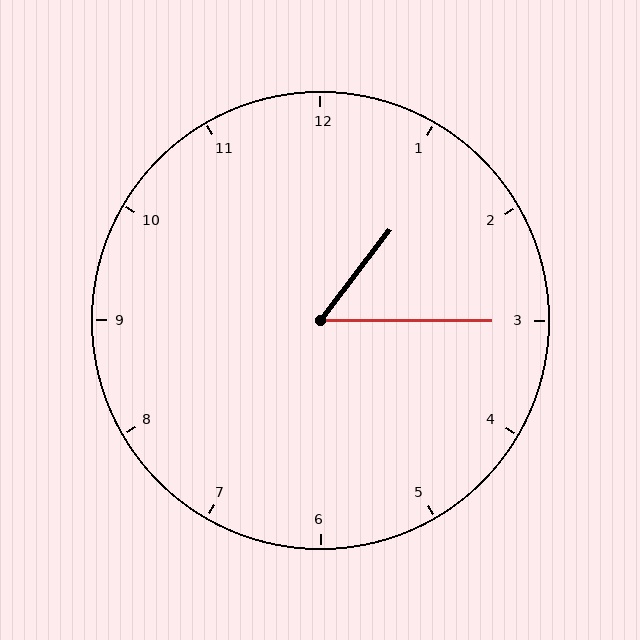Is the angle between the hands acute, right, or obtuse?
It is acute.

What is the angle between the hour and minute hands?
Approximately 52 degrees.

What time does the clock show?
1:15.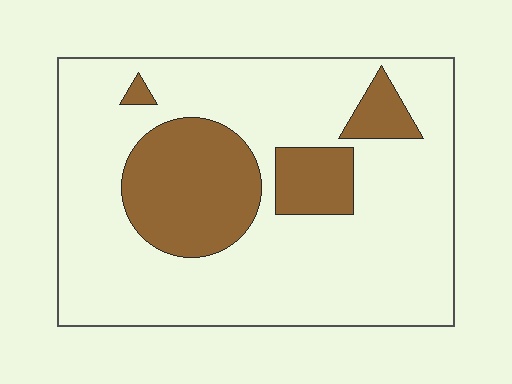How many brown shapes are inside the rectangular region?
4.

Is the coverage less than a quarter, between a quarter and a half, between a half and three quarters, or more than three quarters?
Less than a quarter.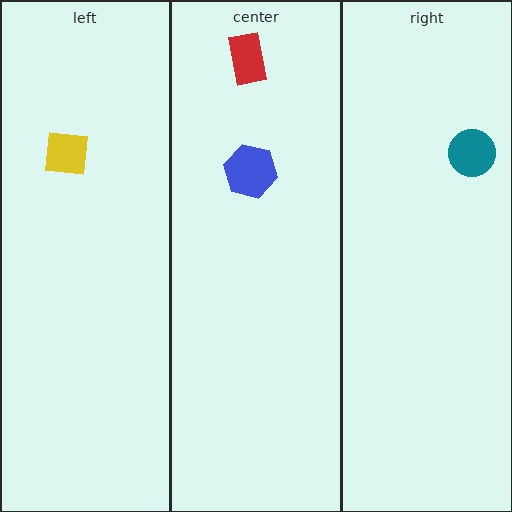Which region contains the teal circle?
The right region.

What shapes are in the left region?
The yellow square.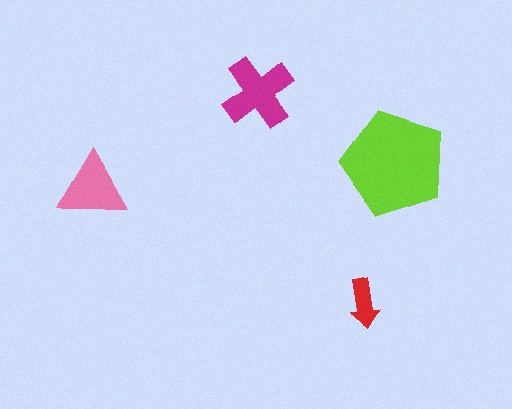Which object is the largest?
The lime pentagon.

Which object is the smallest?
The red arrow.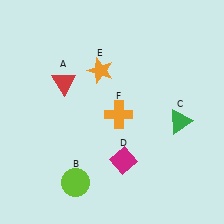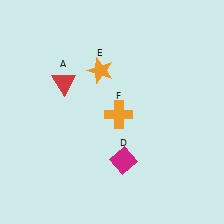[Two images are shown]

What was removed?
The lime circle (B), the green triangle (C) were removed in Image 2.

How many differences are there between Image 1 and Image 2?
There are 2 differences between the two images.